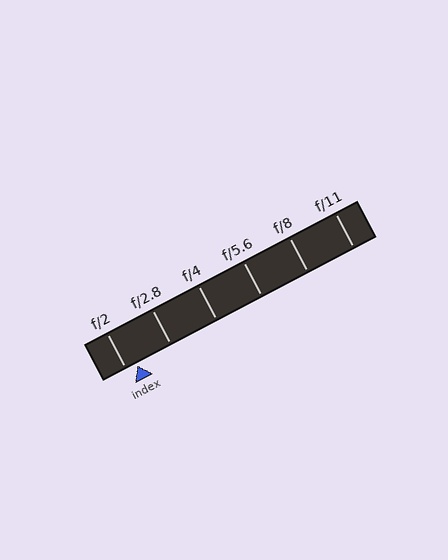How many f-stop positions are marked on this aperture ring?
There are 6 f-stop positions marked.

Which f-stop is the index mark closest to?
The index mark is closest to f/2.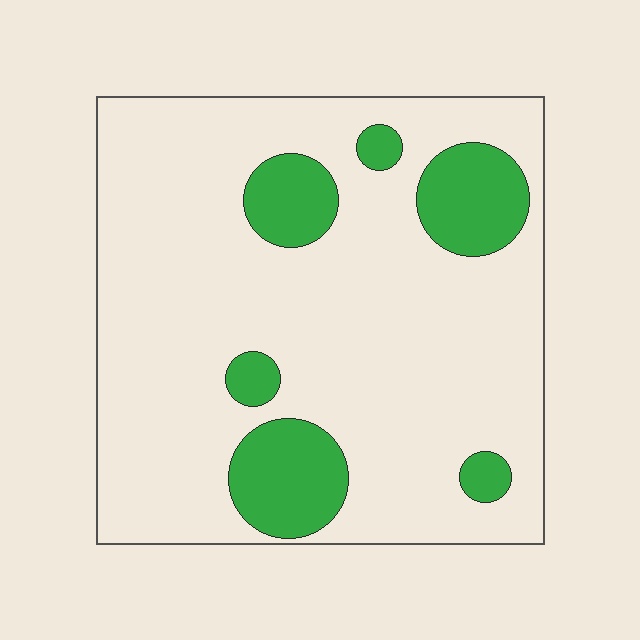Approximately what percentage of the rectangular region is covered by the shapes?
Approximately 15%.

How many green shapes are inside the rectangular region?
6.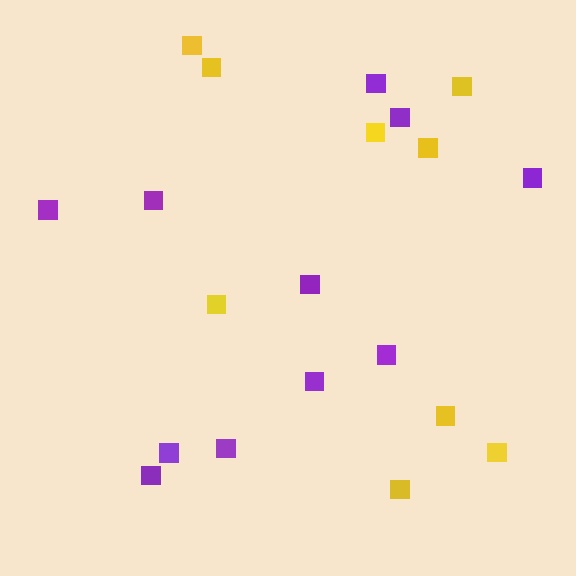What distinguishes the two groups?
There are 2 groups: one group of yellow squares (9) and one group of purple squares (11).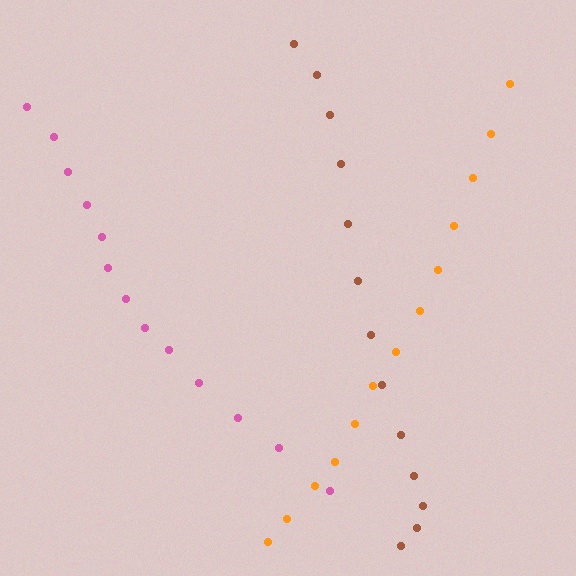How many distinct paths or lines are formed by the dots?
There are 3 distinct paths.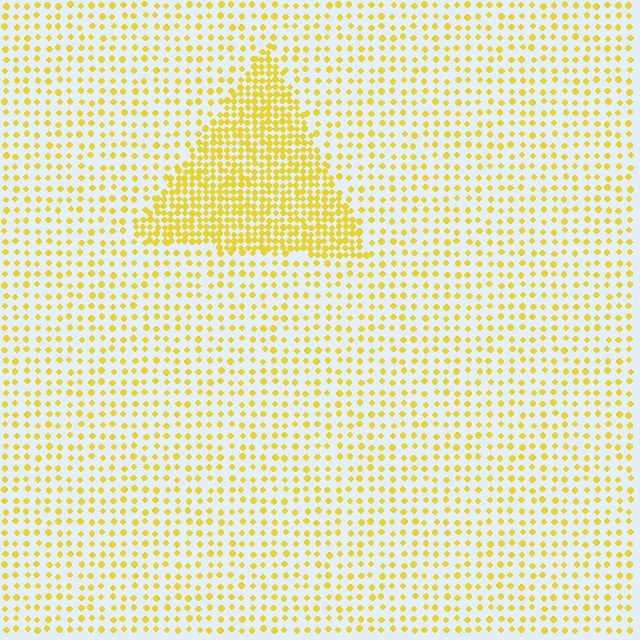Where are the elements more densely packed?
The elements are more densely packed inside the triangle boundary.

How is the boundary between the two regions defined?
The boundary is defined by a change in element density (approximately 2.4x ratio). All elements are the same color, size, and shape.